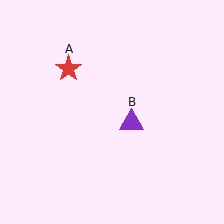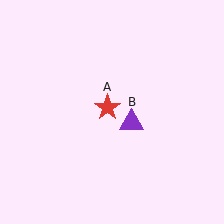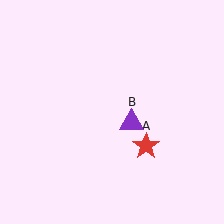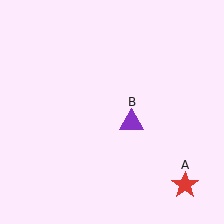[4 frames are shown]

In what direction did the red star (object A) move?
The red star (object A) moved down and to the right.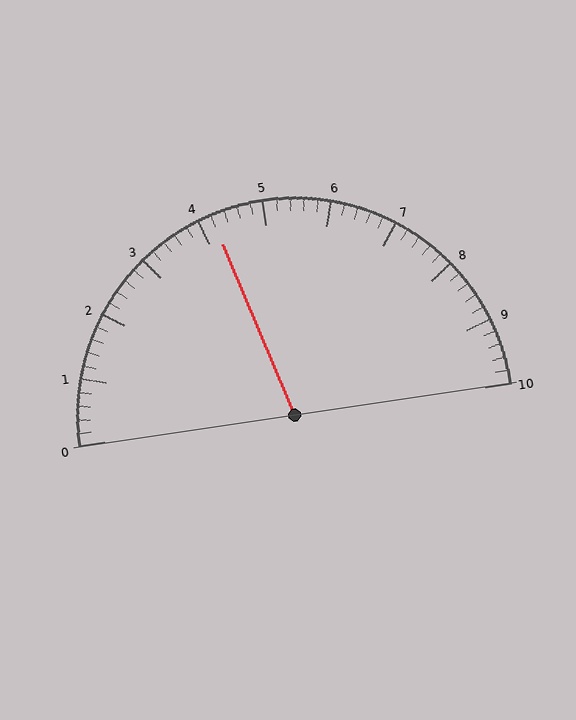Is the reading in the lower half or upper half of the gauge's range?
The reading is in the lower half of the range (0 to 10).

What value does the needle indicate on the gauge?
The needle indicates approximately 4.2.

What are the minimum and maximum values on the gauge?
The gauge ranges from 0 to 10.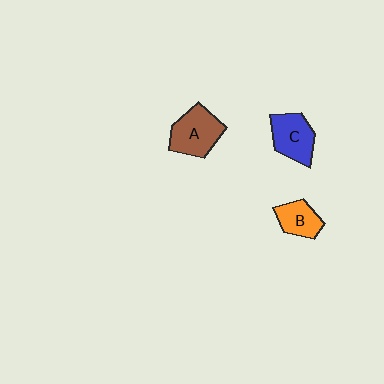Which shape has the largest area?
Shape A (brown).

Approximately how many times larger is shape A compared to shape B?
Approximately 1.6 times.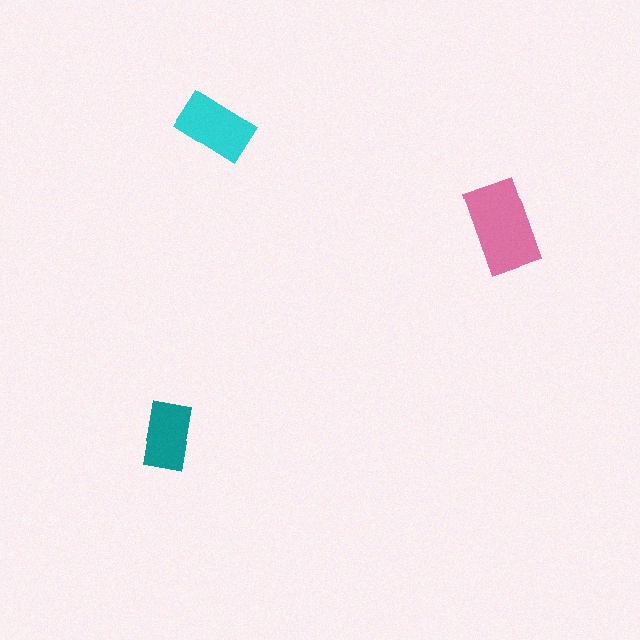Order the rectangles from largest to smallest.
the pink one, the cyan one, the teal one.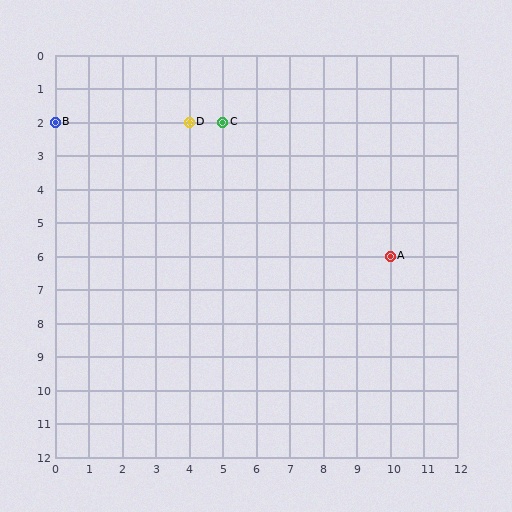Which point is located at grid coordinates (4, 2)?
Point D is at (4, 2).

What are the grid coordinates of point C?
Point C is at grid coordinates (5, 2).